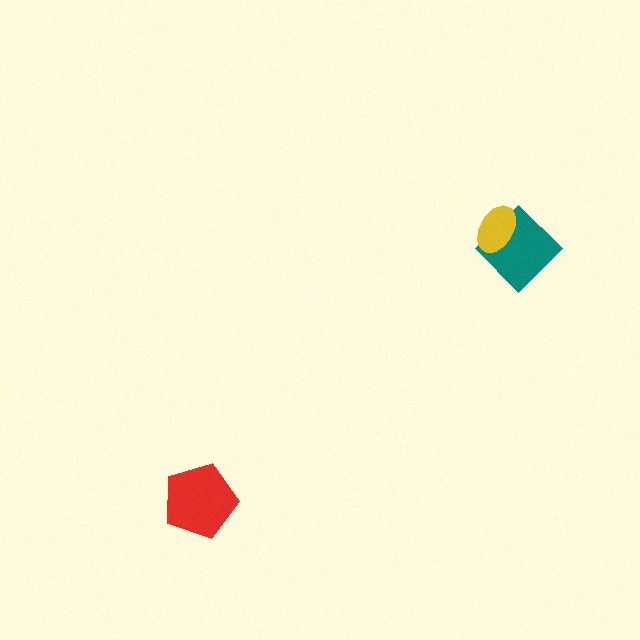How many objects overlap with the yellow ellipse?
1 object overlaps with the yellow ellipse.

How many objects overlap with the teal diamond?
1 object overlaps with the teal diamond.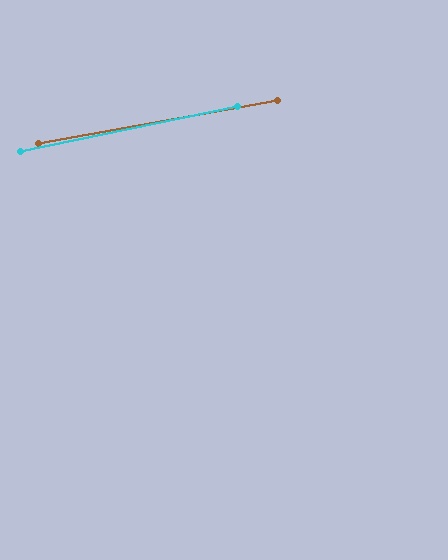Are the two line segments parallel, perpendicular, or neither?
Parallel — their directions differ by only 1.7°.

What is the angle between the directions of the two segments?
Approximately 2 degrees.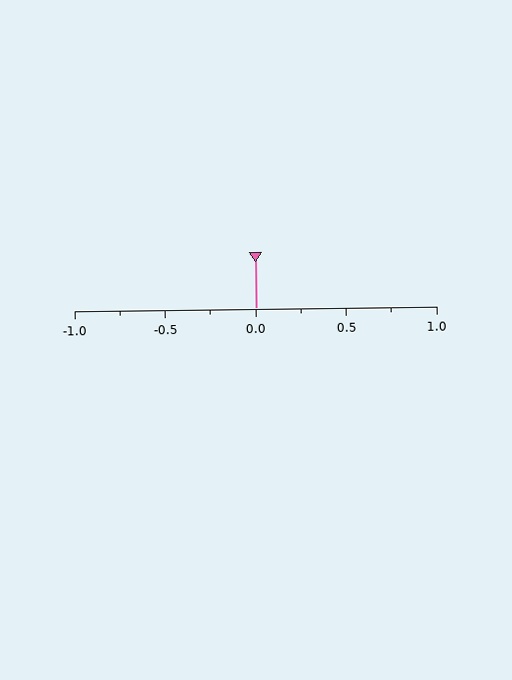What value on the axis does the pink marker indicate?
The marker indicates approximately 0.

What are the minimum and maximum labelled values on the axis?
The axis runs from -1.0 to 1.0.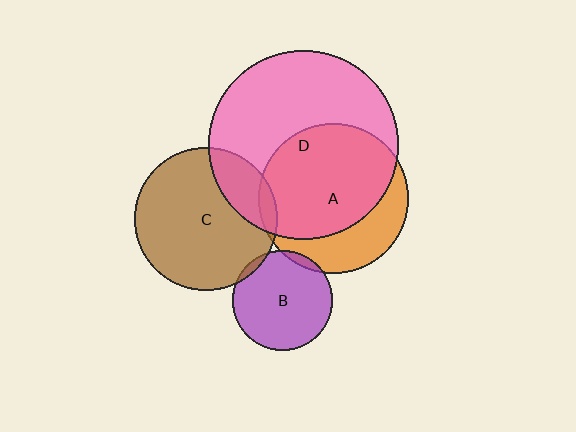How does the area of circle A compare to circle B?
Approximately 2.2 times.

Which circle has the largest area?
Circle D (pink).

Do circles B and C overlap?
Yes.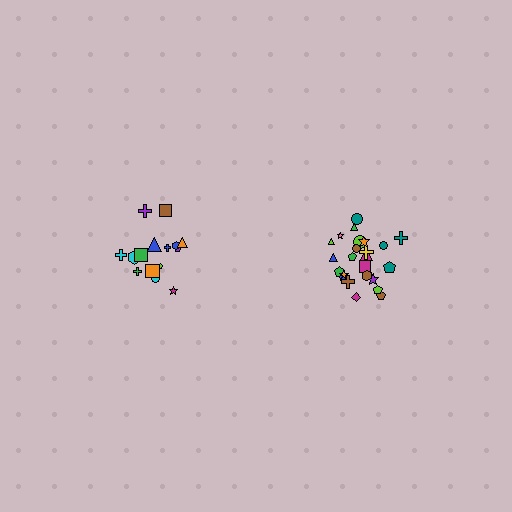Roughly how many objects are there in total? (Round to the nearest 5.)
Roughly 40 objects in total.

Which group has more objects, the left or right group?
The right group.